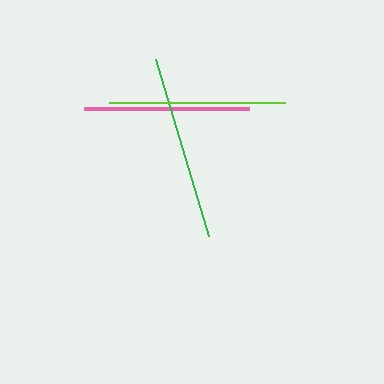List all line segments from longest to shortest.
From longest to shortest: green, lime, pink.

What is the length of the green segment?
The green segment is approximately 185 pixels long.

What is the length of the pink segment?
The pink segment is approximately 165 pixels long.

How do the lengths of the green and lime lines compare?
The green and lime lines are approximately the same length.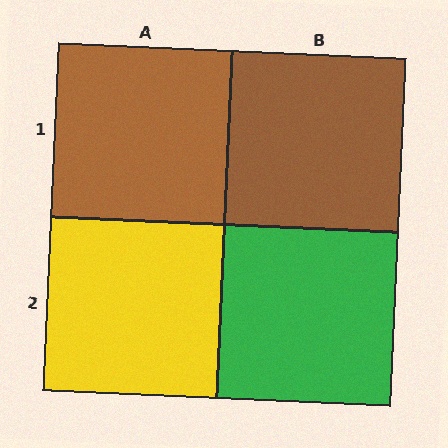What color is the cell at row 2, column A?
Yellow.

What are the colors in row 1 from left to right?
Brown, brown.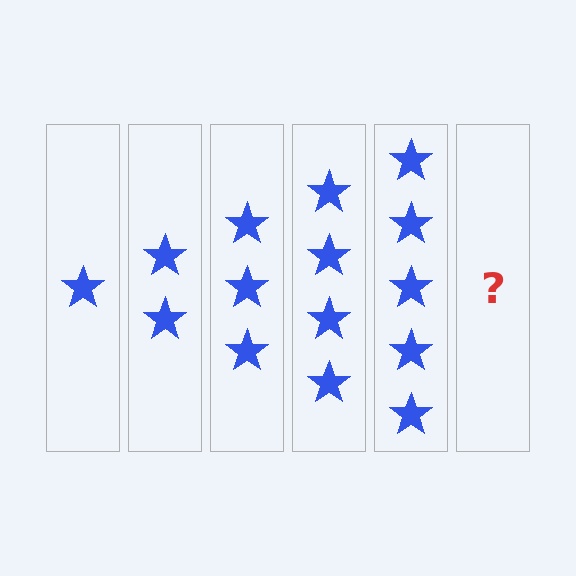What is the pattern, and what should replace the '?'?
The pattern is that each step adds one more star. The '?' should be 6 stars.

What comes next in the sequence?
The next element should be 6 stars.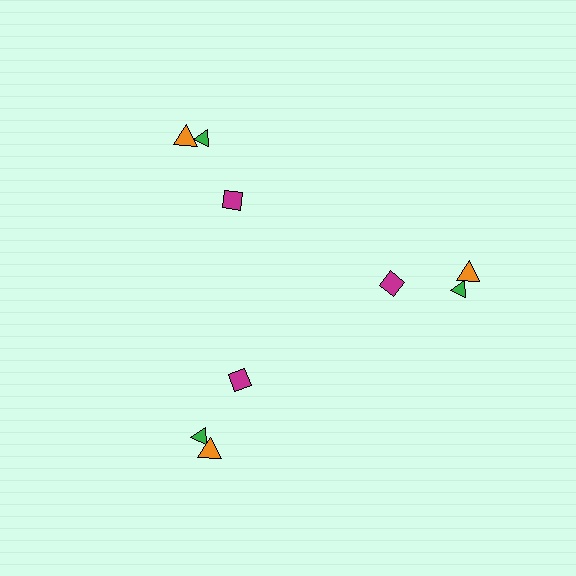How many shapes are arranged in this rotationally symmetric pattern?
There are 9 shapes, arranged in 3 groups of 3.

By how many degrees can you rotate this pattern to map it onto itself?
The pattern maps onto itself every 120 degrees of rotation.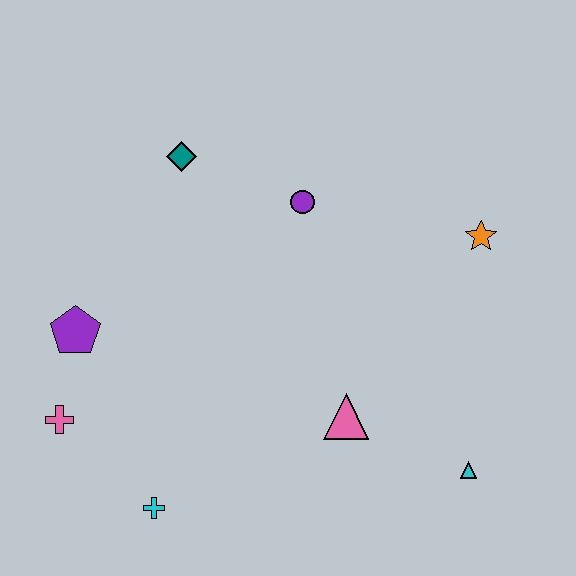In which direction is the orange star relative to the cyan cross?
The orange star is to the right of the cyan cross.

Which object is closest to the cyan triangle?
The pink triangle is closest to the cyan triangle.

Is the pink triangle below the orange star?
Yes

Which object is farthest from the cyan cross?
The orange star is farthest from the cyan cross.